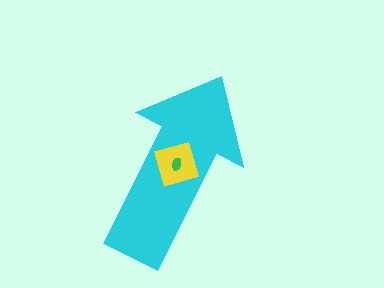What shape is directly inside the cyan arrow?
The yellow diamond.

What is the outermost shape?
The cyan arrow.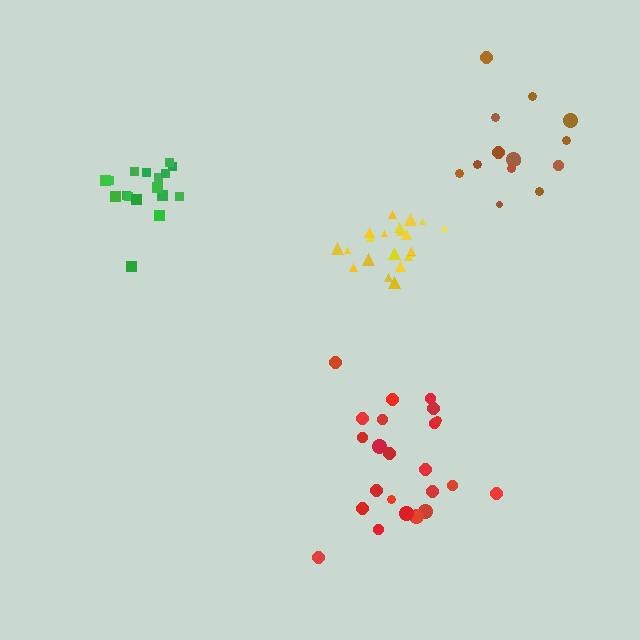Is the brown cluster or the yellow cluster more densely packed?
Yellow.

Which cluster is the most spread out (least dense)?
Brown.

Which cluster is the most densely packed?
Green.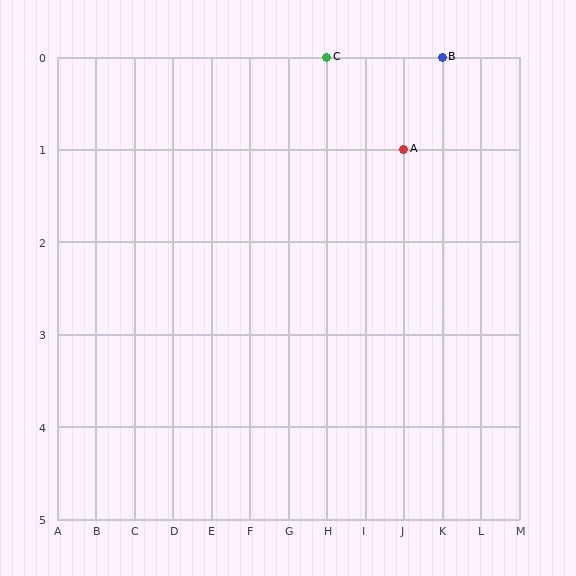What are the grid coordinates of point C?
Point C is at grid coordinates (H, 0).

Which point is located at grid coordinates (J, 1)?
Point A is at (J, 1).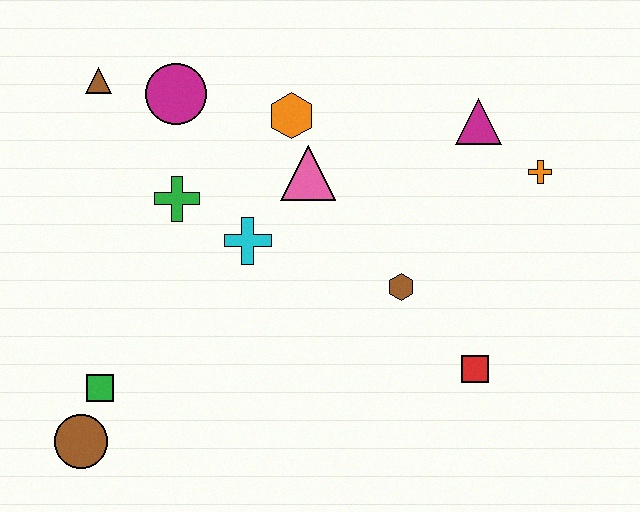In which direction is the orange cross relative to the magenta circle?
The orange cross is to the right of the magenta circle.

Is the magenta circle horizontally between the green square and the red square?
Yes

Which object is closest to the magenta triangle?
The orange cross is closest to the magenta triangle.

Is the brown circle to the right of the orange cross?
No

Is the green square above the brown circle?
Yes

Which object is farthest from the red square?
The brown triangle is farthest from the red square.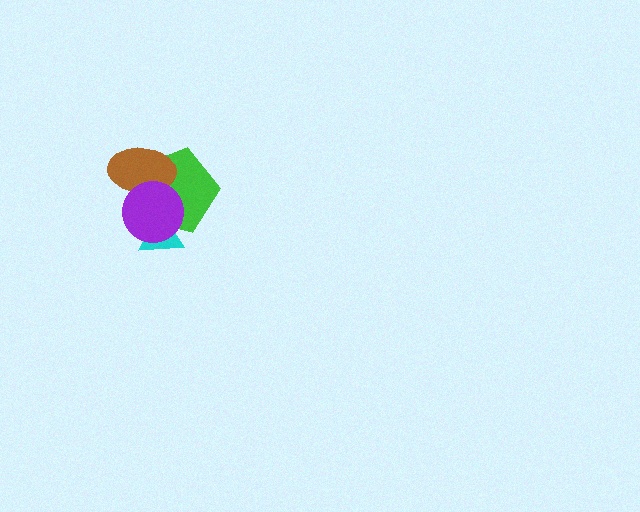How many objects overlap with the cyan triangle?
2 objects overlap with the cyan triangle.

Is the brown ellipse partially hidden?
Yes, it is partially covered by another shape.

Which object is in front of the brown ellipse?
The purple circle is in front of the brown ellipse.